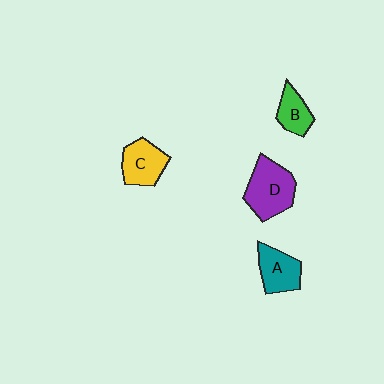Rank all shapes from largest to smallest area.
From largest to smallest: D (purple), C (yellow), A (teal), B (green).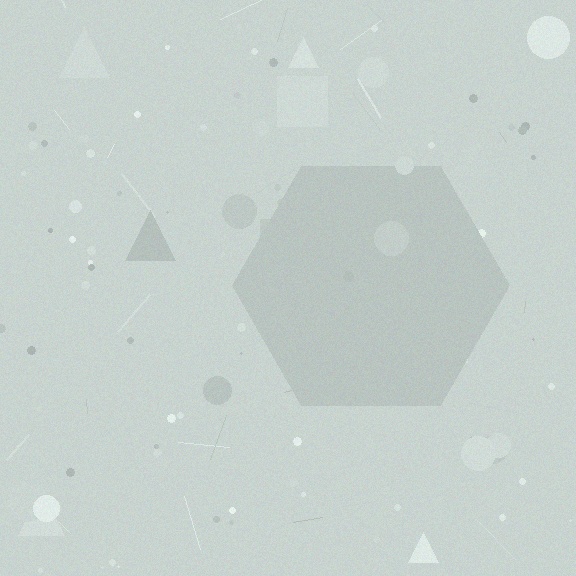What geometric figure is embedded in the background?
A hexagon is embedded in the background.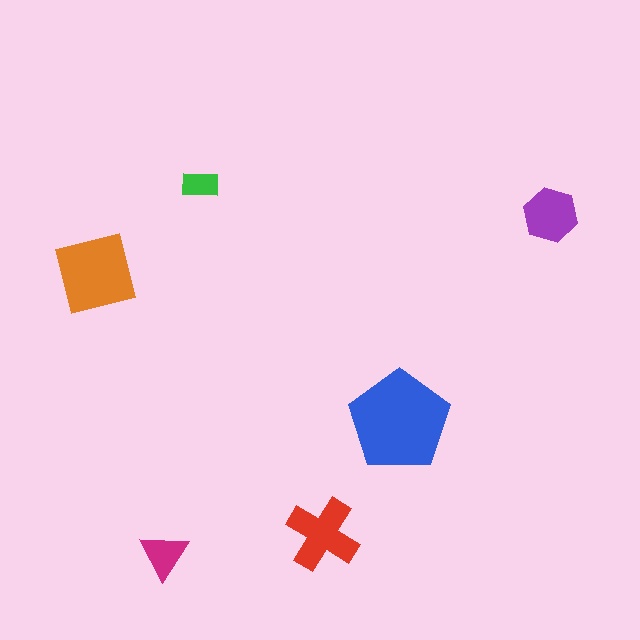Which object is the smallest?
The green rectangle.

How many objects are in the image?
There are 6 objects in the image.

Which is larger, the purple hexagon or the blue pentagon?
The blue pentagon.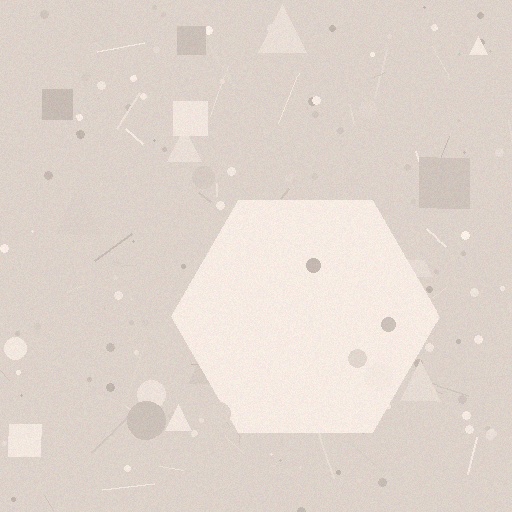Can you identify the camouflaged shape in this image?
The camouflaged shape is a hexagon.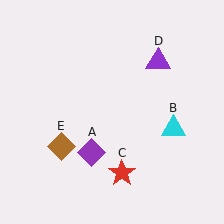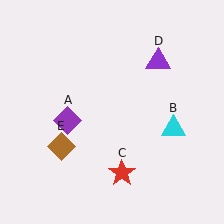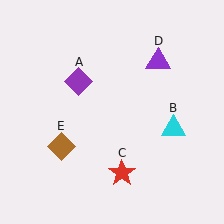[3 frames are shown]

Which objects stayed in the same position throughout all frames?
Cyan triangle (object B) and red star (object C) and purple triangle (object D) and brown diamond (object E) remained stationary.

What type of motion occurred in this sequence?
The purple diamond (object A) rotated clockwise around the center of the scene.